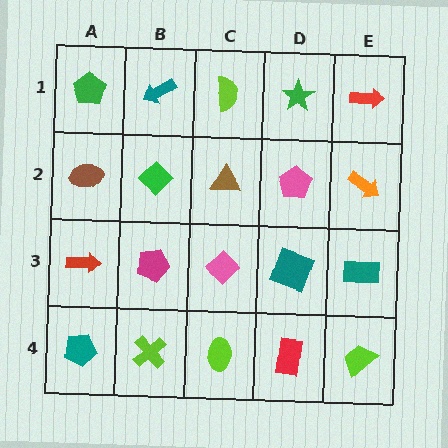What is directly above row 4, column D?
A teal square.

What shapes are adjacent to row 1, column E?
An orange arrow (row 2, column E), a green star (row 1, column D).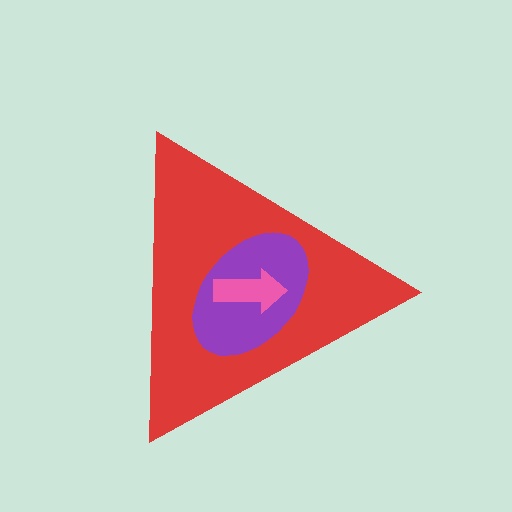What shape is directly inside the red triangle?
The purple ellipse.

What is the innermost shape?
The pink arrow.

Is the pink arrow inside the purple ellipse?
Yes.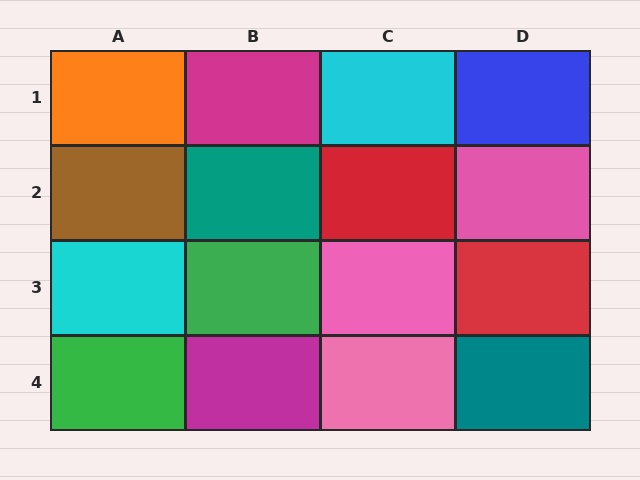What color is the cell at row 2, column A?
Brown.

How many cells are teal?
2 cells are teal.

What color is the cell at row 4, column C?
Pink.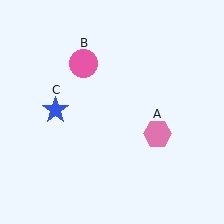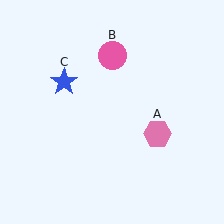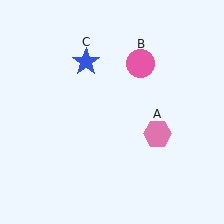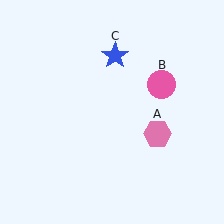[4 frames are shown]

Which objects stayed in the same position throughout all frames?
Pink hexagon (object A) remained stationary.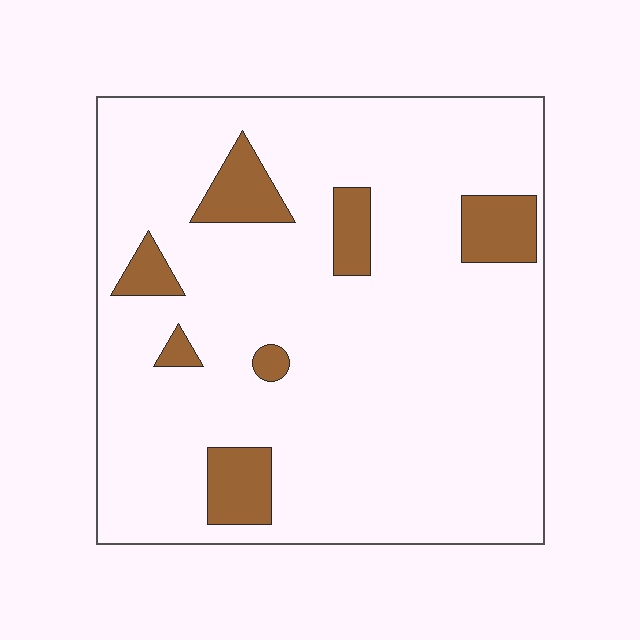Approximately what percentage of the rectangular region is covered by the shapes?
Approximately 10%.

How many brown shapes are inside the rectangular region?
7.